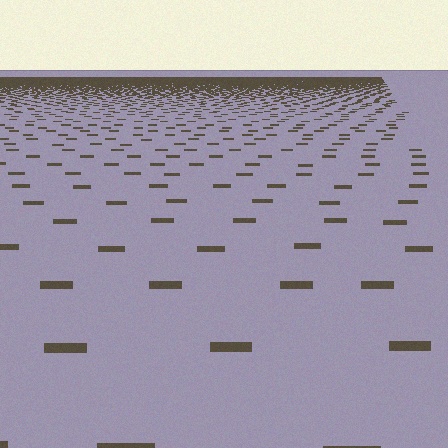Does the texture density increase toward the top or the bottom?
Density increases toward the top.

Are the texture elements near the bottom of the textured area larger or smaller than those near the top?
Larger. Near the bottom, elements are closer to the viewer and appear at a bigger on-screen size.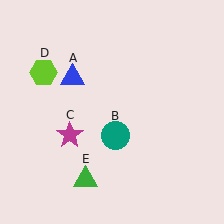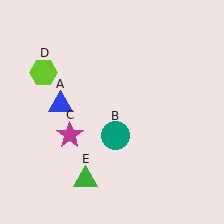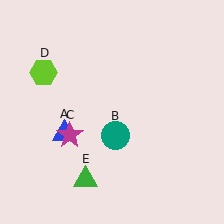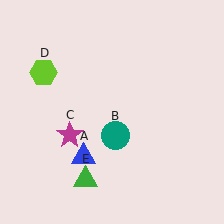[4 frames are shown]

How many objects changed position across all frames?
1 object changed position: blue triangle (object A).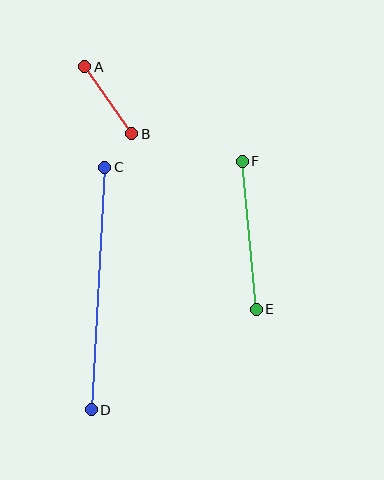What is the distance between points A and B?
The distance is approximately 82 pixels.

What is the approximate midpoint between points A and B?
The midpoint is at approximately (108, 100) pixels.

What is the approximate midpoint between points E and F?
The midpoint is at approximately (249, 235) pixels.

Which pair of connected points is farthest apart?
Points C and D are farthest apart.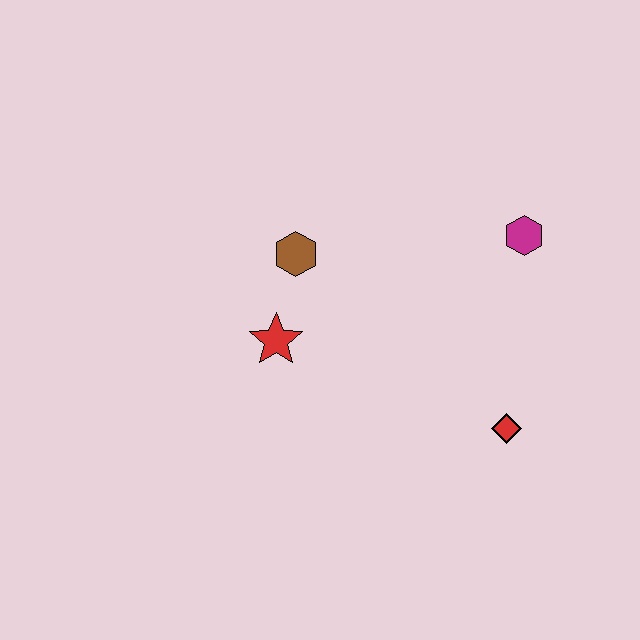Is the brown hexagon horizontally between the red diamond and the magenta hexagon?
No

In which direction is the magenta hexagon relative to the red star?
The magenta hexagon is to the right of the red star.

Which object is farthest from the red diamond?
The brown hexagon is farthest from the red diamond.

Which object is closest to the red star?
The brown hexagon is closest to the red star.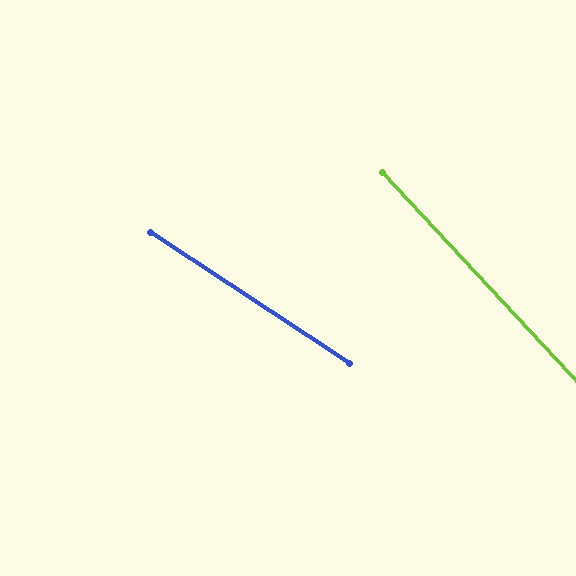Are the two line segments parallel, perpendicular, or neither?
Neither parallel nor perpendicular — they differ by about 14°.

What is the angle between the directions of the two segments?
Approximately 14 degrees.